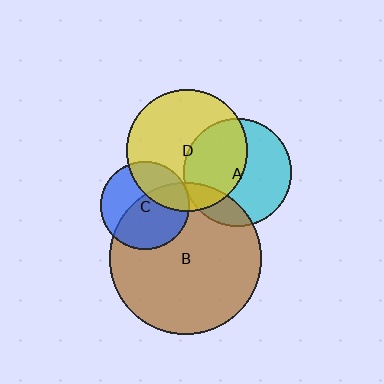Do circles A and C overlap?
Yes.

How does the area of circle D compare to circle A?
Approximately 1.3 times.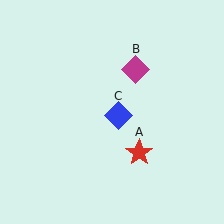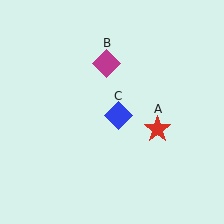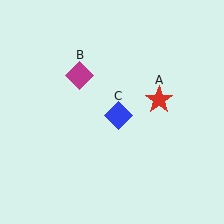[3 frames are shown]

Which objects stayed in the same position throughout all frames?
Blue diamond (object C) remained stationary.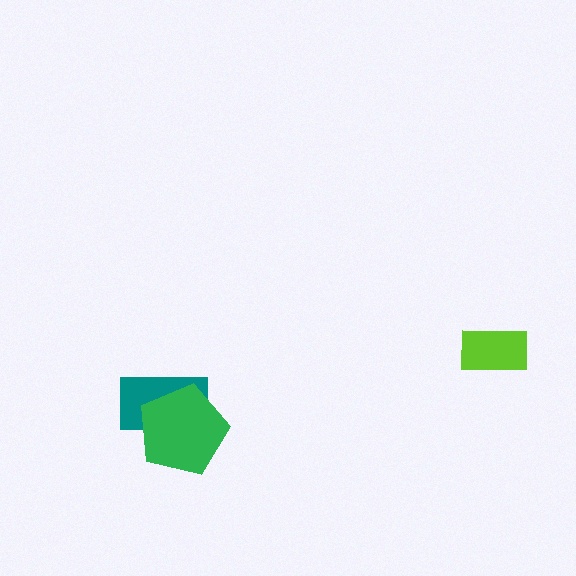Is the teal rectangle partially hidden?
Yes, it is partially covered by another shape.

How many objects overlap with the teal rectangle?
1 object overlaps with the teal rectangle.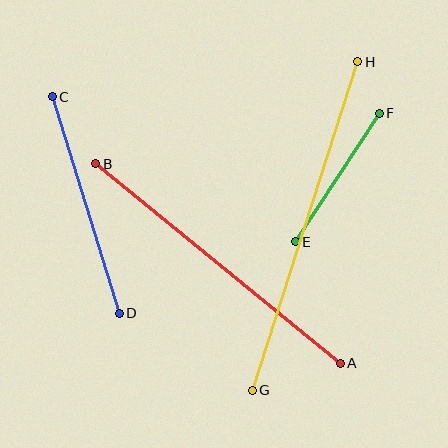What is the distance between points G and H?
The distance is approximately 345 pixels.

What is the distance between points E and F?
The distance is approximately 153 pixels.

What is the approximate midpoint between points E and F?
The midpoint is at approximately (337, 178) pixels.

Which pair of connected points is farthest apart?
Points G and H are farthest apart.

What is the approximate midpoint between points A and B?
The midpoint is at approximately (218, 264) pixels.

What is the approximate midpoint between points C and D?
The midpoint is at approximately (86, 205) pixels.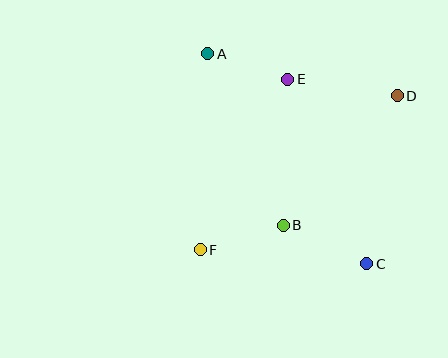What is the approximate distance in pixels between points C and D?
The distance between C and D is approximately 171 pixels.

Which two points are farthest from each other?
Points A and C are farthest from each other.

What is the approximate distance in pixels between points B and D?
The distance between B and D is approximately 172 pixels.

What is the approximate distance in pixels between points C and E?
The distance between C and E is approximately 201 pixels.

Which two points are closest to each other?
Points A and E are closest to each other.